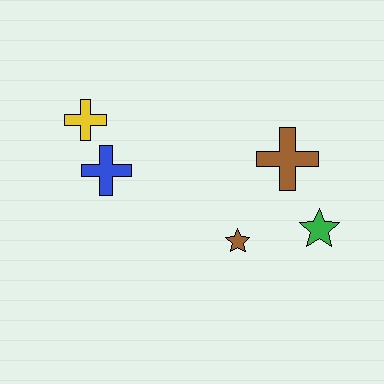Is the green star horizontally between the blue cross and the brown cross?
No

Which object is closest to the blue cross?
The yellow cross is closest to the blue cross.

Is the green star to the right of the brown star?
Yes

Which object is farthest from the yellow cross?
The green star is farthest from the yellow cross.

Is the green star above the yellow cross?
No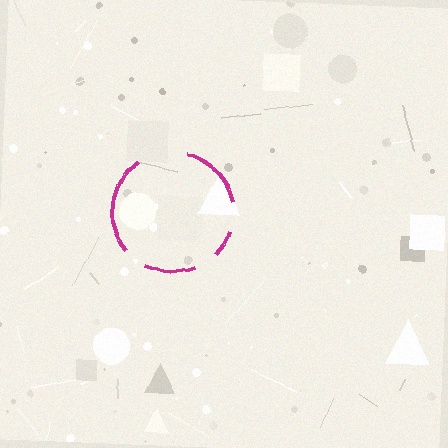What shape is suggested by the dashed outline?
The dashed outline suggests a circle.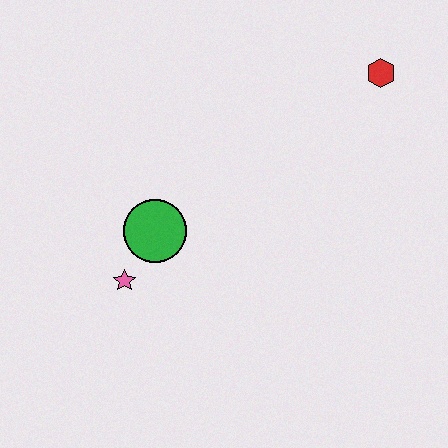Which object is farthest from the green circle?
The red hexagon is farthest from the green circle.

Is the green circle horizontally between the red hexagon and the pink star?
Yes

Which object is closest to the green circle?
The pink star is closest to the green circle.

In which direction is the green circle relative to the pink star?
The green circle is above the pink star.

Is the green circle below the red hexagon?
Yes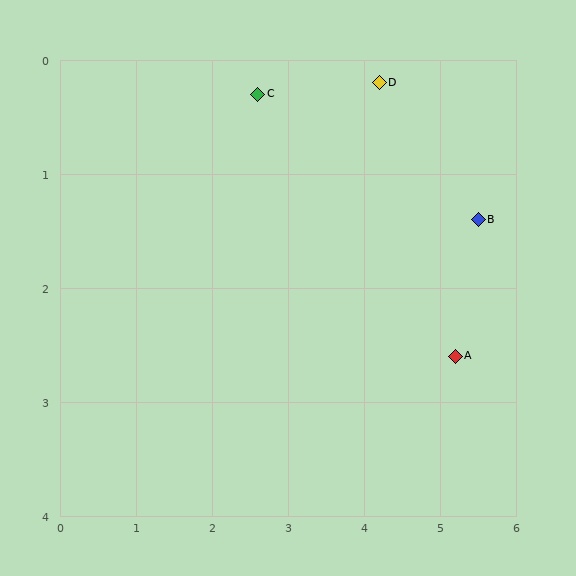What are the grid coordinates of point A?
Point A is at approximately (5.2, 2.6).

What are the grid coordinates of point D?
Point D is at approximately (4.2, 0.2).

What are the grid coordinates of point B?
Point B is at approximately (5.5, 1.4).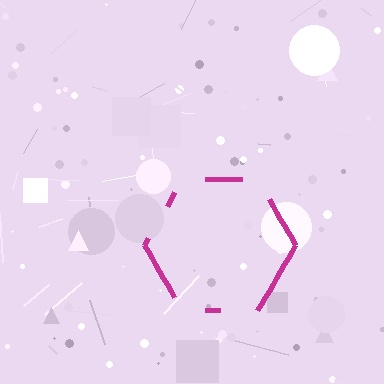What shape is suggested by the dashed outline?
The dashed outline suggests a hexagon.